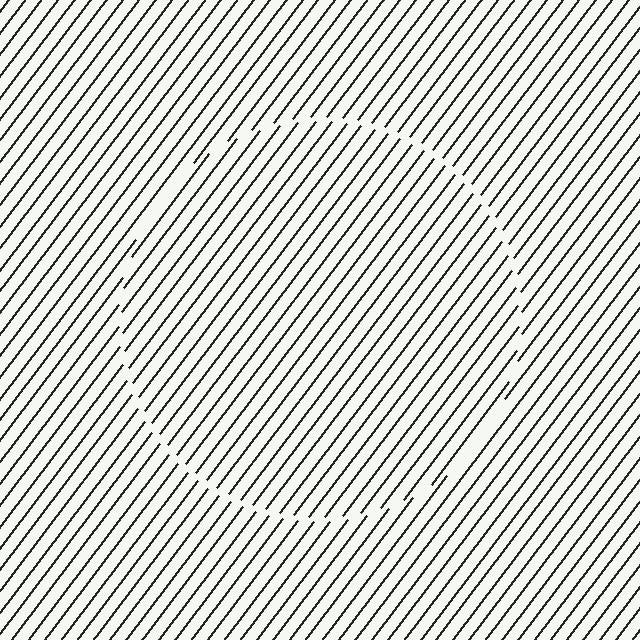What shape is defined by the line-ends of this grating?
An illusory circle. The interior of the shape contains the same grating, shifted by half a period — the contour is defined by the phase discontinuity where line-ends from the inner and outer gratings abut.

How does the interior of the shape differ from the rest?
The interior of the shape contains the same grating, shifted by half a period — the contour is defined by the phase discontinuity where line-ends from the inner and outer gratings abut.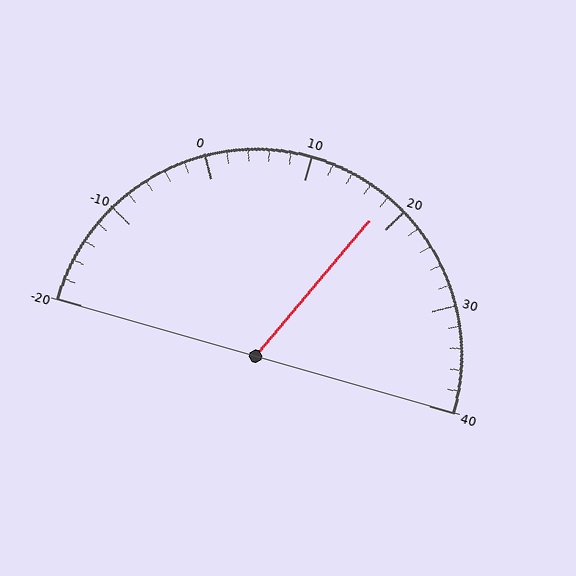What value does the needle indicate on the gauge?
The needle indicates approximately 18.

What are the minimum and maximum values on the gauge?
The gauge ranges from -20 to 40.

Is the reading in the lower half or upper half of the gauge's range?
The reading is in the upper half of the range (-20 to 40).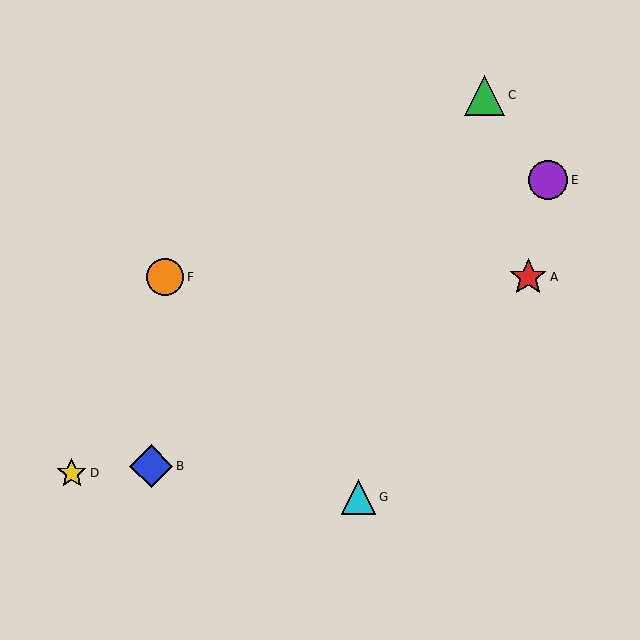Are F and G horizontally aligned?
No, F is at y≈277 and G is at y≈497.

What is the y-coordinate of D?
Object D is at y≈473.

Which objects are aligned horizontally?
Objects A, F are aligned horizontally.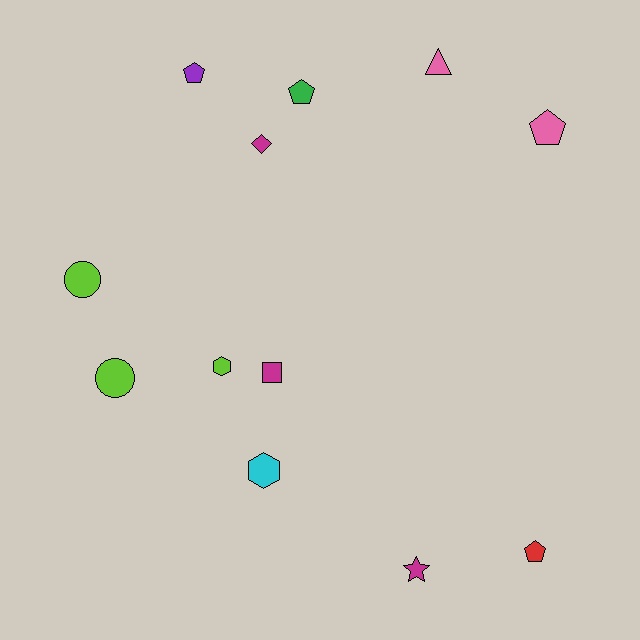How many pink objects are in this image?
There are 2 pink objects.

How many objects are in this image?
There are 12 objects.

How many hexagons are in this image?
There are 2 hexagons.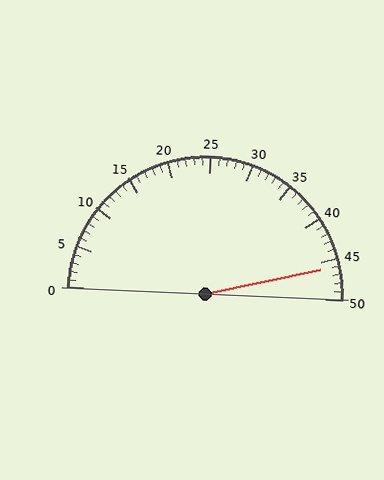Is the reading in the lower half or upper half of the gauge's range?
The reading is in the upper half of the range (0 to 50).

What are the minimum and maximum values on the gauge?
The gauge ranges from 0 to 50.